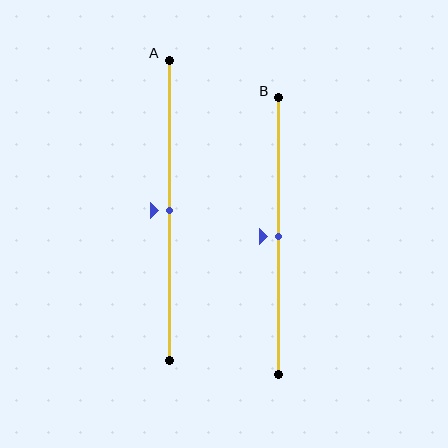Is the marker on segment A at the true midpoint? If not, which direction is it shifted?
Yes, the marker on segment A is at the true midpoint.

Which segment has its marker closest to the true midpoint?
Segment A has its marker closest to the true midpoint.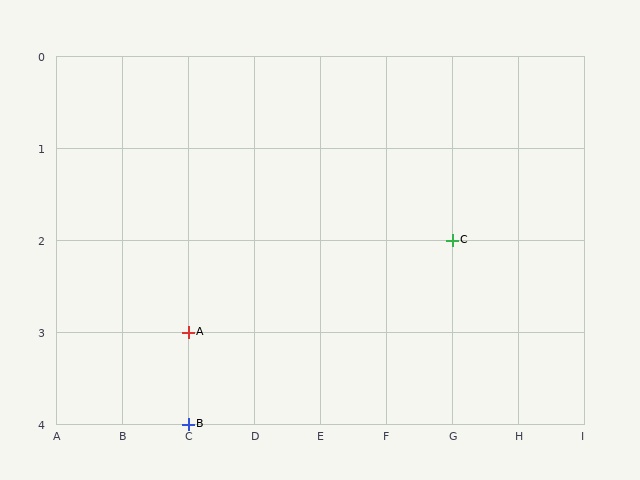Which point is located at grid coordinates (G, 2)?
Point C is at (G, 2).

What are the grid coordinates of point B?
Point B is at grid coordinates (C, 4).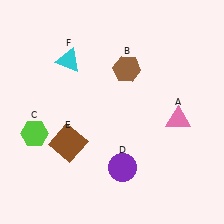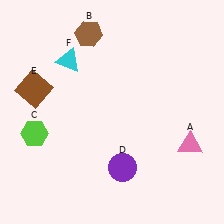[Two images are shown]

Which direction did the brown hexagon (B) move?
The brown hexagon (B) moved left.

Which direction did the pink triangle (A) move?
The pink triangle (A) moved down.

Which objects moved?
The objects that moved are: the pink triangle (A), the brown hexagon (B), the brown square (E).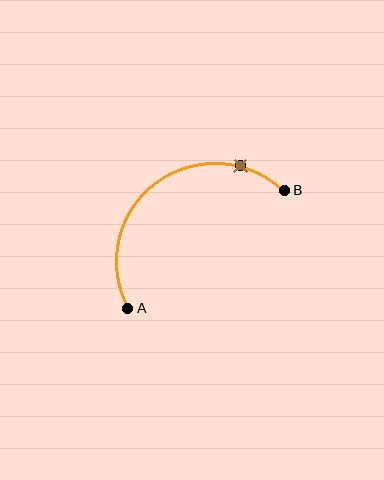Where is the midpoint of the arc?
The arc midpoint is the point on the curve farthest from the straight line joining A and B. It sits above and to the left of that line.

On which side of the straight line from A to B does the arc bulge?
The arc bulges above and to the left of the straight line connecting A and B.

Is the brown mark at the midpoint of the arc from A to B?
No. The brown mark lies on the arc but is closer to endpoint B. The arc midpoint would be at the point on the curve equidistant along the arc from both A and B.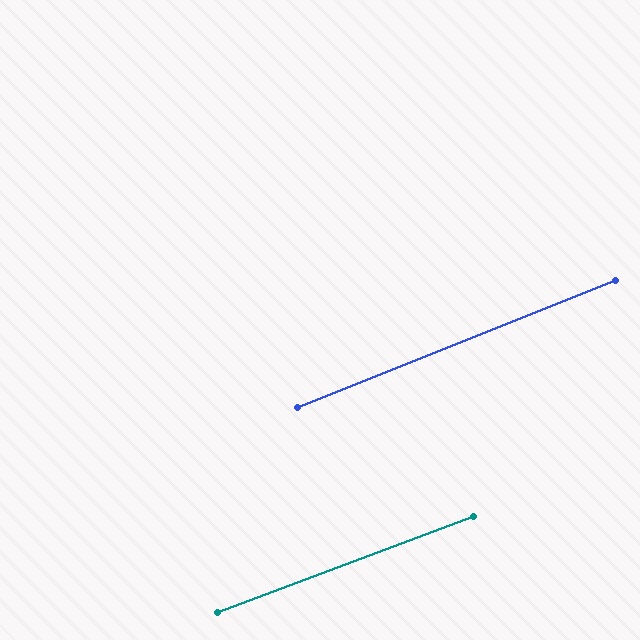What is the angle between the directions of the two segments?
Approximately 1 degree.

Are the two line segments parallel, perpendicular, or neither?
Parallel — their directions differ by only 1.2°.